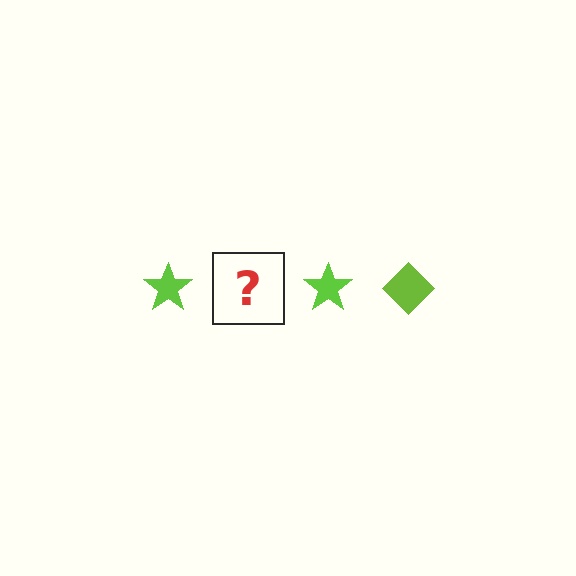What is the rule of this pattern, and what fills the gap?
The rule is that the pattern cycles through star, diamond shapes in lime. The gap should be filled with a lime diamond.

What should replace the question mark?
The question mark should be replaced with a lime diamond.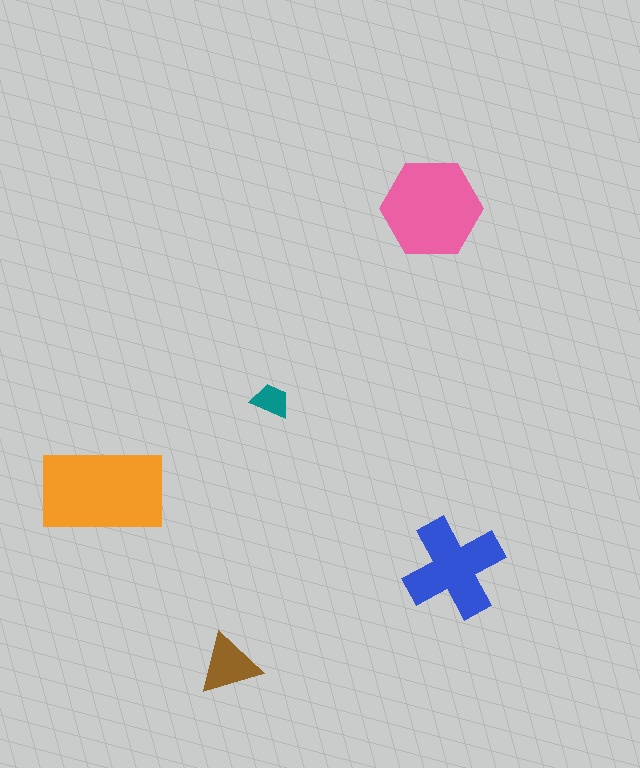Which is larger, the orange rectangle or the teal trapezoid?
The orange rectangle.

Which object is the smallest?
The teal trapezoid.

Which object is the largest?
The orange rectangle.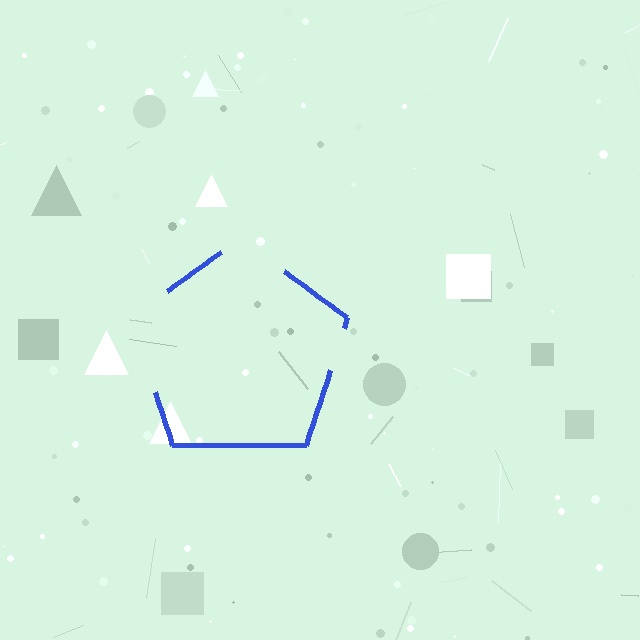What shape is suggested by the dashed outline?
The dashed outline suggests a pentagon.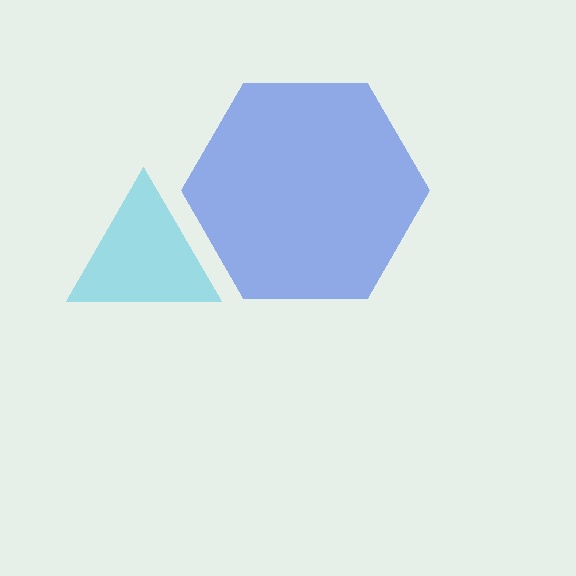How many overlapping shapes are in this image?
There are 2 overlapping shapes in the image.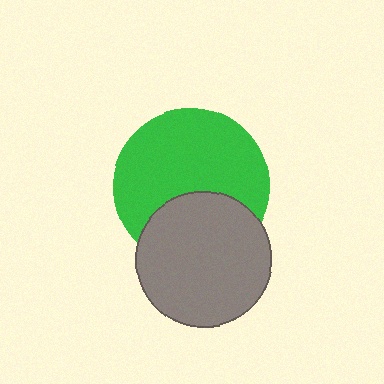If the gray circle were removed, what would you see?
You would see the complete green circle.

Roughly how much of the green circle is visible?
Most of it is visible (roughly 66%).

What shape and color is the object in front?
The object in front is a gray circle.